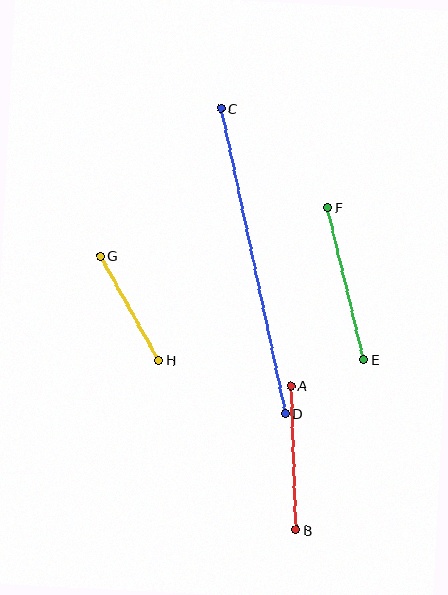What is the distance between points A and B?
The distance is approximately 144 pixels.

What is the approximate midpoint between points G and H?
The midpoint is at approximately (129, 308) pixels.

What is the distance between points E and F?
The distance is approximately 156 pixels.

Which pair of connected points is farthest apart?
Points C and D are farthest apart.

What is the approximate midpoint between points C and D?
The midpoint is at approximately (253, 261) pixels.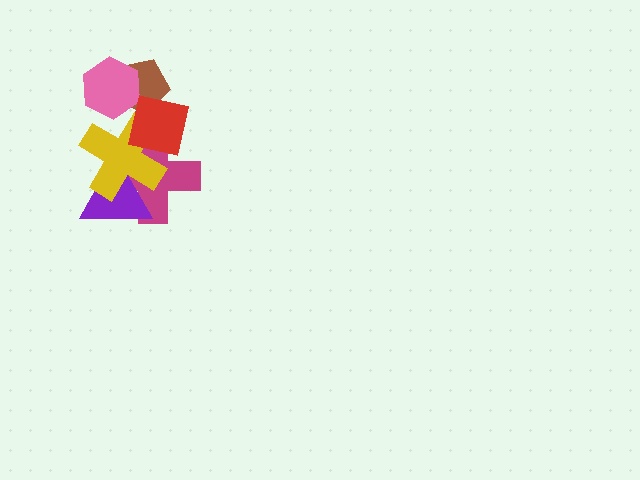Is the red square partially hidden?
No, no other shape covers it.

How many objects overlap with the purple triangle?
2 objects overlap with the purple triangle.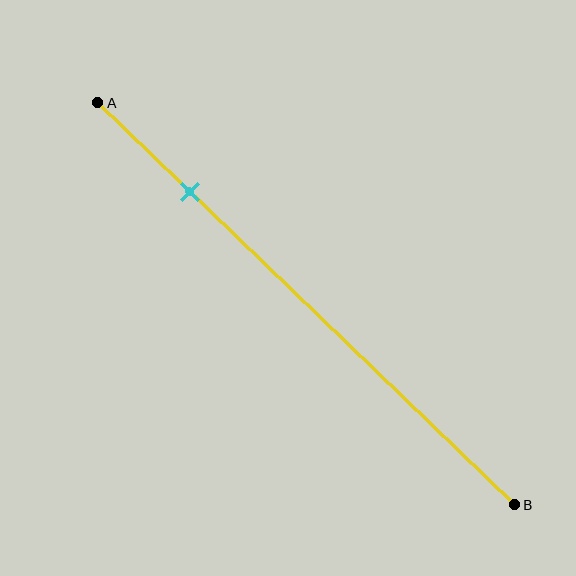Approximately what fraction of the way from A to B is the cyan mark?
The cyan mark is approximately 20% of the way from A to B.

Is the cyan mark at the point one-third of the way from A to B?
No, the mark is at about 20% from A, not at the 33% one-third point.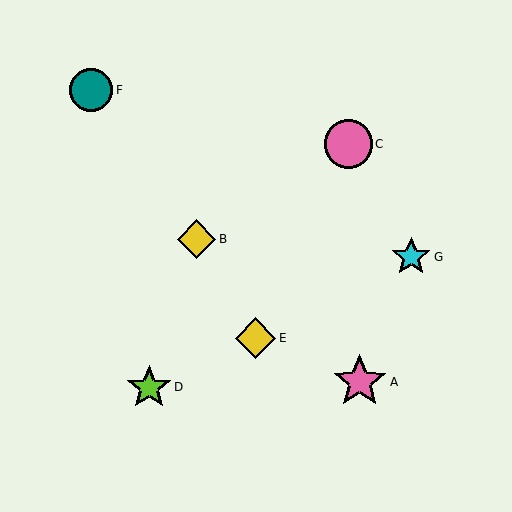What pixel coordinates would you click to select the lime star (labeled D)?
Click at (149, 387) to select the lime star D.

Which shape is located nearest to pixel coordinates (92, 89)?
The teal circle (labeled F) at (91, 90) is nearest to that location.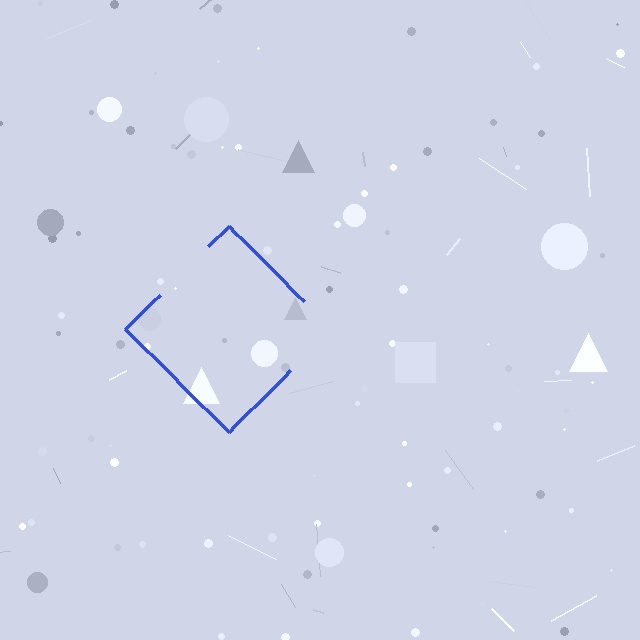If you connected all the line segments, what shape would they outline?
They would outline a diamond.